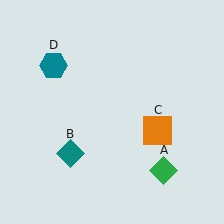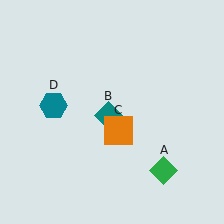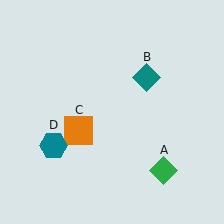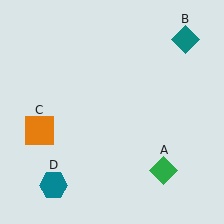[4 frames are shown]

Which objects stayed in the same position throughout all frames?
Green diamond (object A) remained stationary.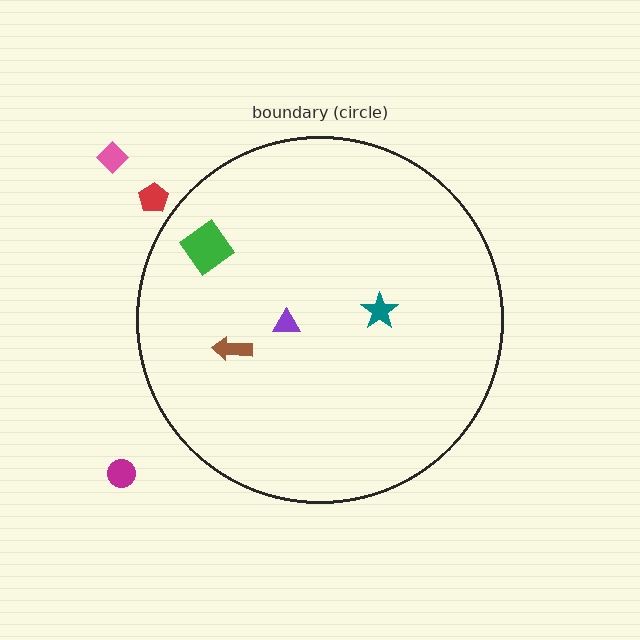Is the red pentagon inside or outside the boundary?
Outside.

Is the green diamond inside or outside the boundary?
Inside.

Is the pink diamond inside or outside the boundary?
Outside.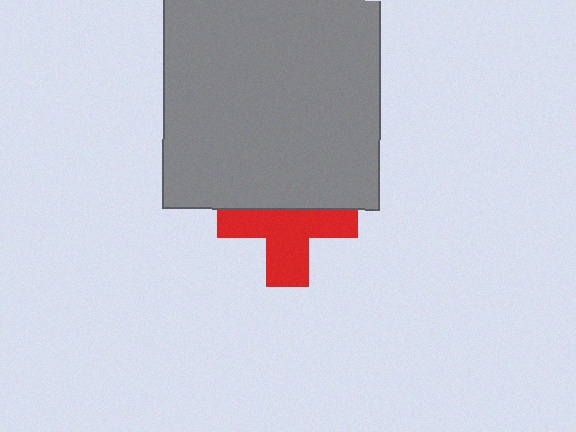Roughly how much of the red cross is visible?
About half of it is visible (roughly 60%).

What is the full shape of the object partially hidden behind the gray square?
The partially hidden object is a red cross.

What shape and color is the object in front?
The object in front is a gray square.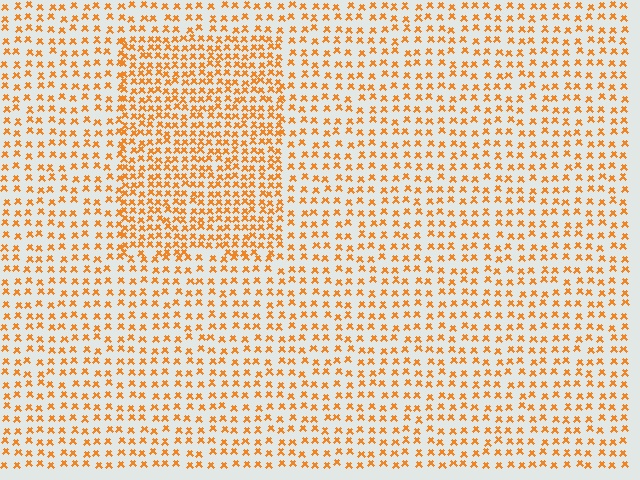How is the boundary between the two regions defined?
The boundary is defined by a change in element density (approximately 1.8x ratio). All elements are the same color, size, and shape.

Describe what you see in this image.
The image contains small orange elements arranged at two different densities. A rectangle-shaped region is visible where the elements are more densely packed than the surrounding area.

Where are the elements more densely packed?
The elements are more densely packed inside the rectangle boundary.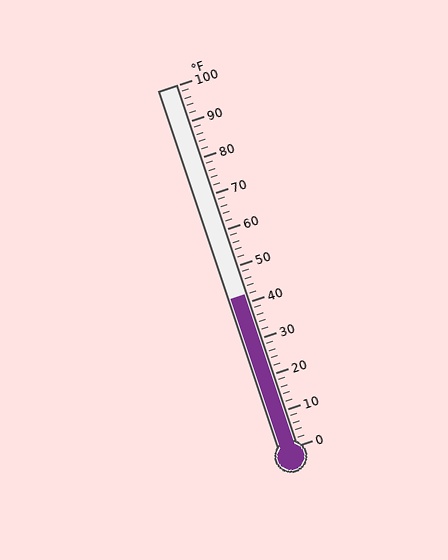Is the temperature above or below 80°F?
The temperature is below 80°F.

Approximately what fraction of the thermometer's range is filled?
The thermometer is filled to approximately 40% of its range.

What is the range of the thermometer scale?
The thermometer scale ranges from 0°F to 100°F.